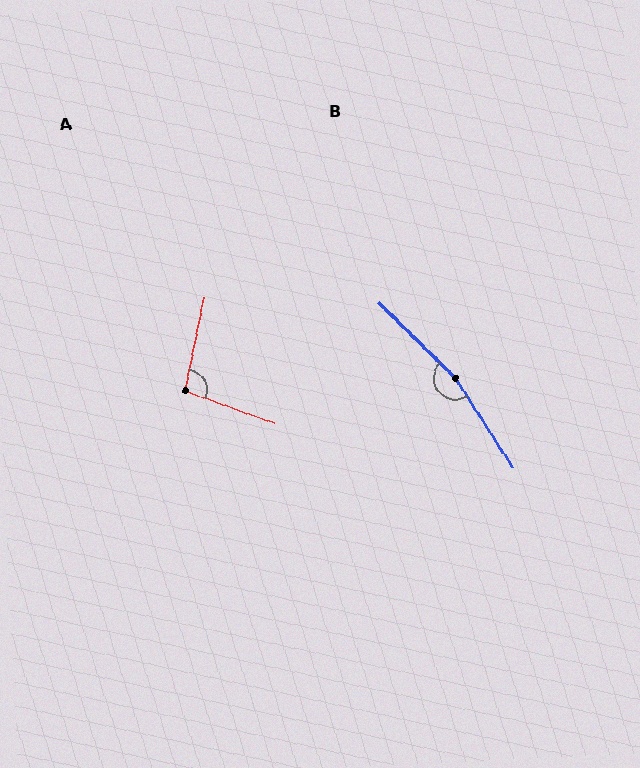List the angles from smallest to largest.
A (98°), B (167°).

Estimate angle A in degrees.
Approximately 98 degrees.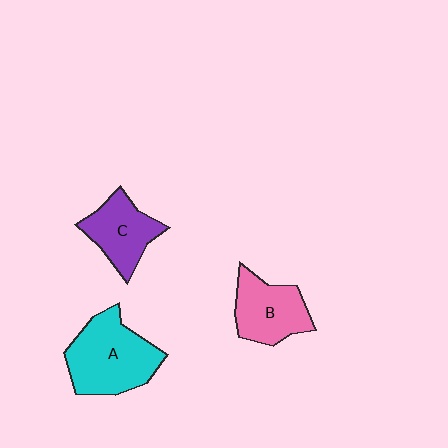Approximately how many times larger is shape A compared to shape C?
Approximately 1.5 times.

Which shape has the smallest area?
Shape C (purple).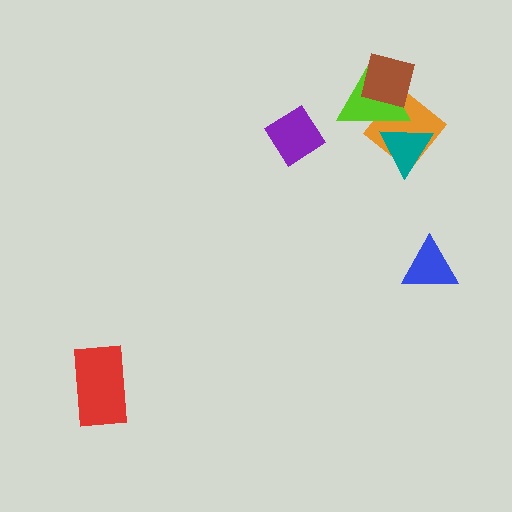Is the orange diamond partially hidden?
Yes, it is partially covered by another shape.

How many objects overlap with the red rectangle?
0 objects overlap with the red rectangle.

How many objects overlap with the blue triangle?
0 objects overlap with the blue triangle.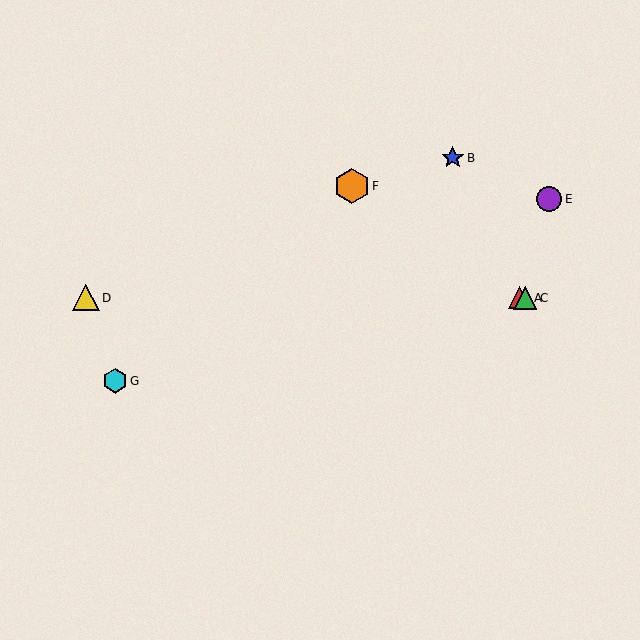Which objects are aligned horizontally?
Objects A, C, D are aligned horizontally.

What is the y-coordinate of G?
Object G is at y≈381.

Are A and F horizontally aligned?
No, A is at y≈298 and F is at y≈186.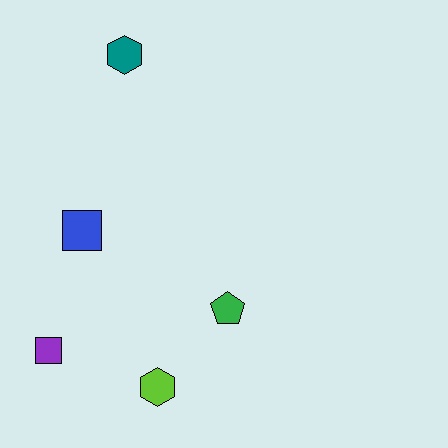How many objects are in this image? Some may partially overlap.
There are 5 objects.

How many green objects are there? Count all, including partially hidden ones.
There is 1 green object.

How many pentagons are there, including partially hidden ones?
There is 1 pentagon.